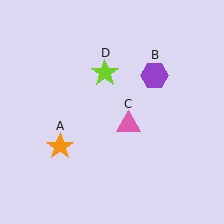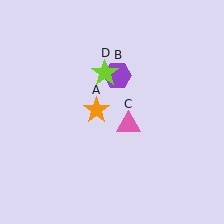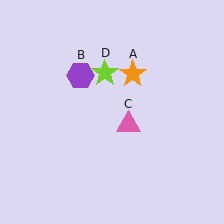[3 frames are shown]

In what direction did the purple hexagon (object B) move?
The purple hexagon (object B) moved left.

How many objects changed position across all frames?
2 objects changed position: orange star (object A), purple hexagon (object B).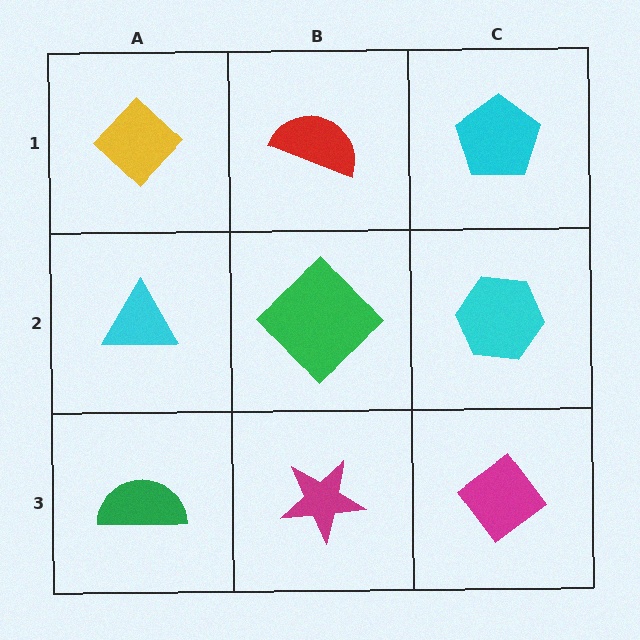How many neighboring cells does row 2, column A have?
3.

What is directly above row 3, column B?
A green diamond.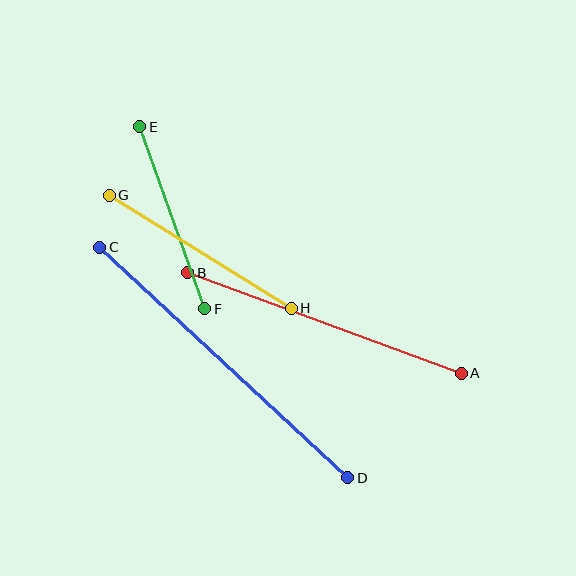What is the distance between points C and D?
The distance is approximately 339 pixels.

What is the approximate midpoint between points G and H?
The midpoint is at approximately (200, 252) pixels.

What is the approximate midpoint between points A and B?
The midpoint is at approximately (324, 323) pixels.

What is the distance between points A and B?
The distance is approximately 291 pixels.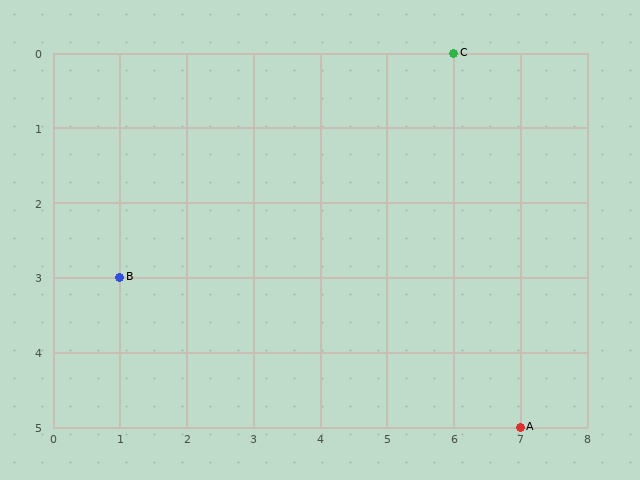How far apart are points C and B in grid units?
Points C and B are 5 columns and 3 rows apart (about 5.8 grid units diagonally).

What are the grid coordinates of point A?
Point A is at grid coordinates (7, 5).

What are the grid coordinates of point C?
Point C is at grid coordinates (6, 0).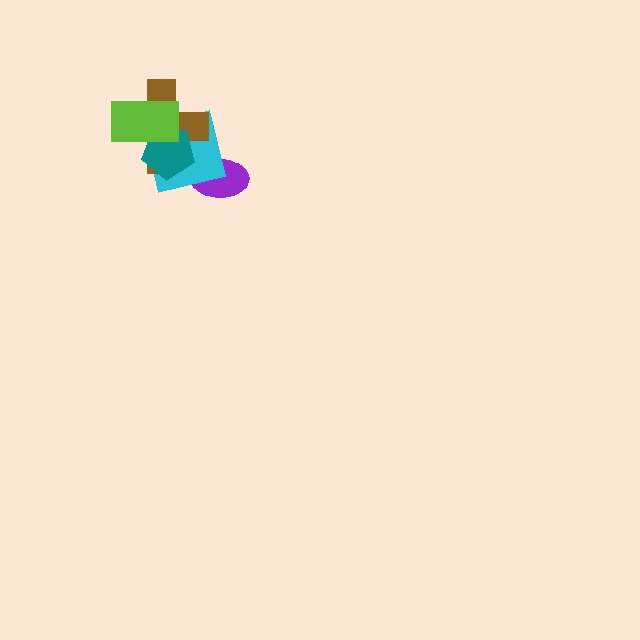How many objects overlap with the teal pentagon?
3 objects overlap with the teal pentagon.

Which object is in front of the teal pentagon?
The lime rectangle is in front of the teal pentagon.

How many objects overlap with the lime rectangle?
3 objects overlap with the lime rectangle.